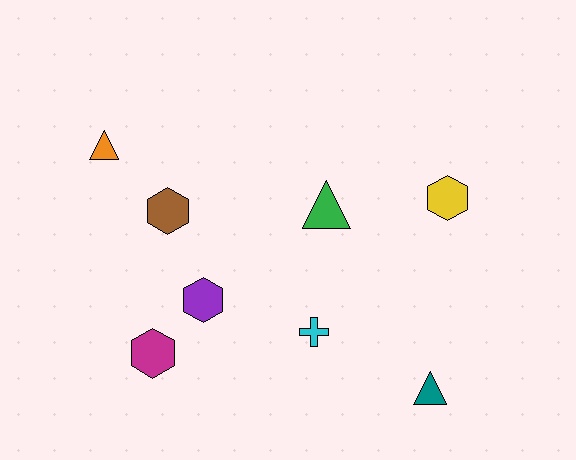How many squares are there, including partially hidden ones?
There are no squares.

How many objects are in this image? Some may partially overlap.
There are 8 objects.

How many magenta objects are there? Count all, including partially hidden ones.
There is 1 magenta object.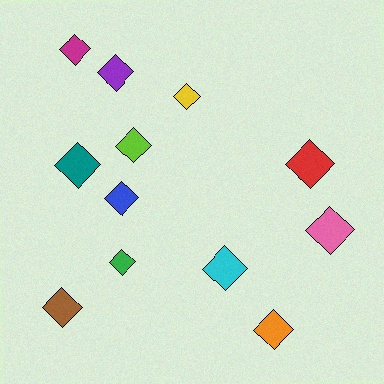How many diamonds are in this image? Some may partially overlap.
There are 12 diamonds.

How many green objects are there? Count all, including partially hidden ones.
There is 1 green object.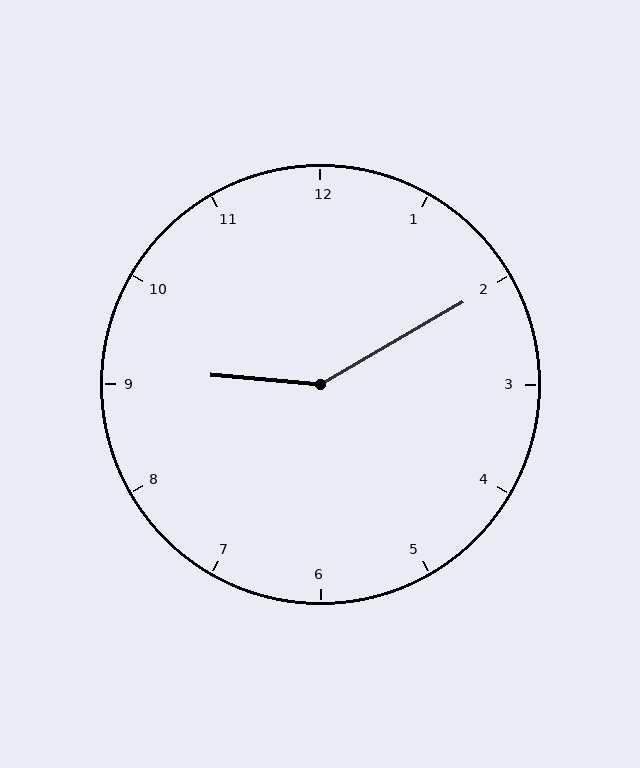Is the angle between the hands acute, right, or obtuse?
It is obtuse.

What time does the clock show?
9:10.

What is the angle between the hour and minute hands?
Approximately 145 degrees.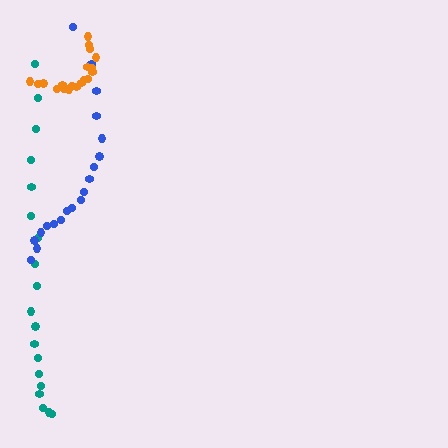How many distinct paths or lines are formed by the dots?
There are 3 distinct paths.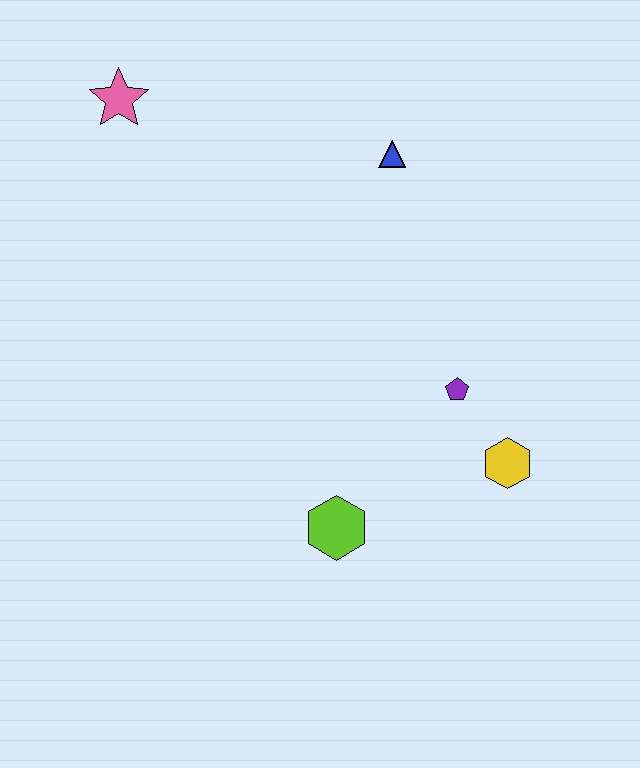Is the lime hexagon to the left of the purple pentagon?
Yes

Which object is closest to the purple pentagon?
The yellow hexagon is closest to the purple pentagon.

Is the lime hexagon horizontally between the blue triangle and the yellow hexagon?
No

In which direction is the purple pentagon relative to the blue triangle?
The purple pentagon is below the blue triangle.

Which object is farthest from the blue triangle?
The lime hexagon is farthest from the blue triangle.